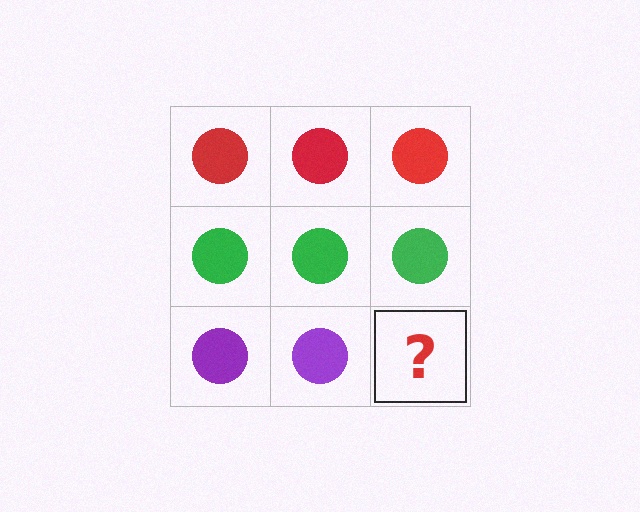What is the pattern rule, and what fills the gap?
The rule is that each row has a consistent color. The gap should be filled with a purple circle.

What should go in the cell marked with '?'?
The missing cell should contain a purple circle.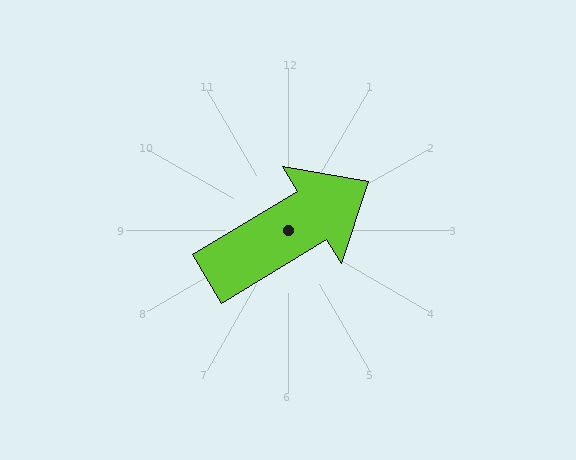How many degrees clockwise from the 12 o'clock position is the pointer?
Approximately 59 degrees.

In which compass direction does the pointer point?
Northeast.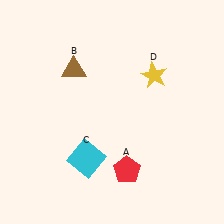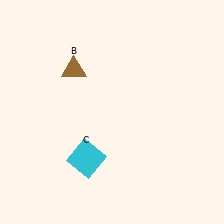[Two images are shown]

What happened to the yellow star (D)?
The yellow star (D) was removed in Image 2. It was in the top-right area of Image 1.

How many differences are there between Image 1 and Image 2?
There are 2 differences between the two images.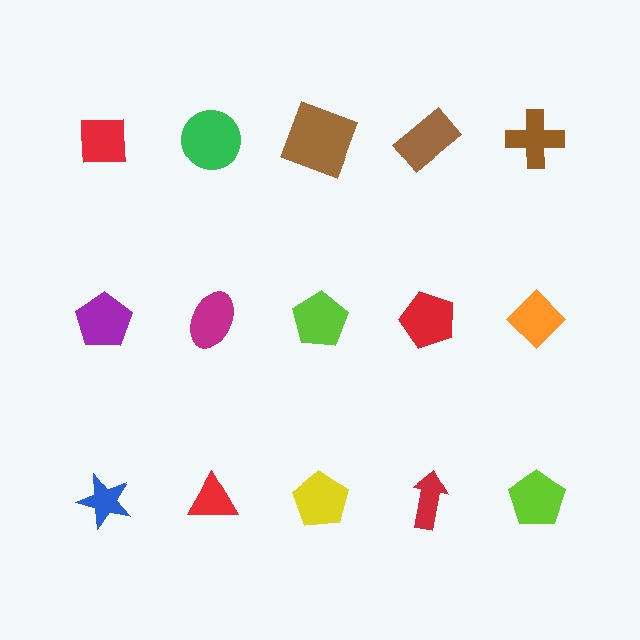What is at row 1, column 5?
A brown cross.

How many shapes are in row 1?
5 shapes.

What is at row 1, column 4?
A brown rectangle.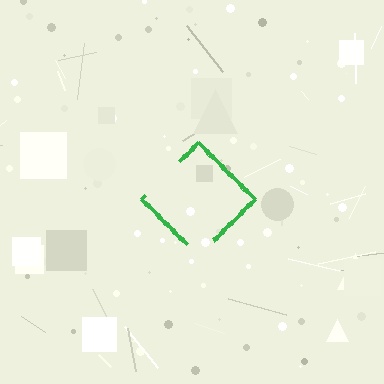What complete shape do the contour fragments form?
The contour fragments form a diamond.